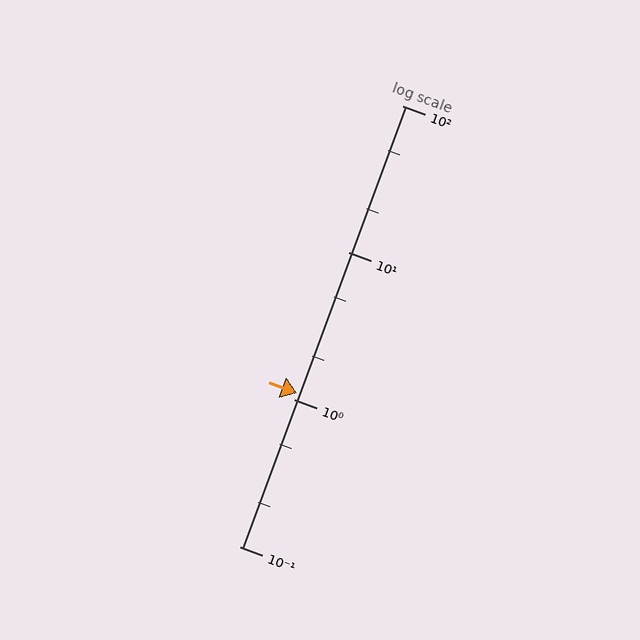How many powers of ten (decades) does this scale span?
The scale spans 3 decades, from 0.1 to 100.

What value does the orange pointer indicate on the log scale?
The pointer indicates approximately 1.1.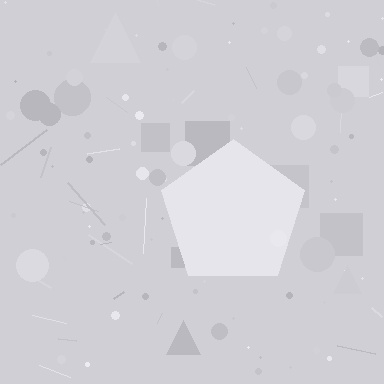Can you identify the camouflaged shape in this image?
The camouflaged shape is a pentagon.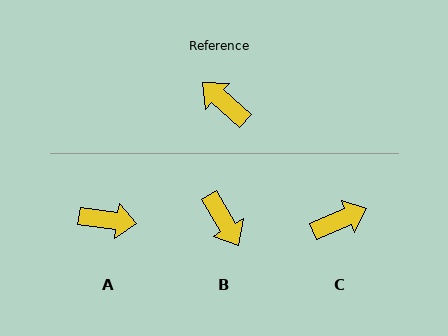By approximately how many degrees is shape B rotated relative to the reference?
Approximately 162 degrees counter-clockwise.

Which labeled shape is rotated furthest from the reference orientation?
B, about 162 degrees away.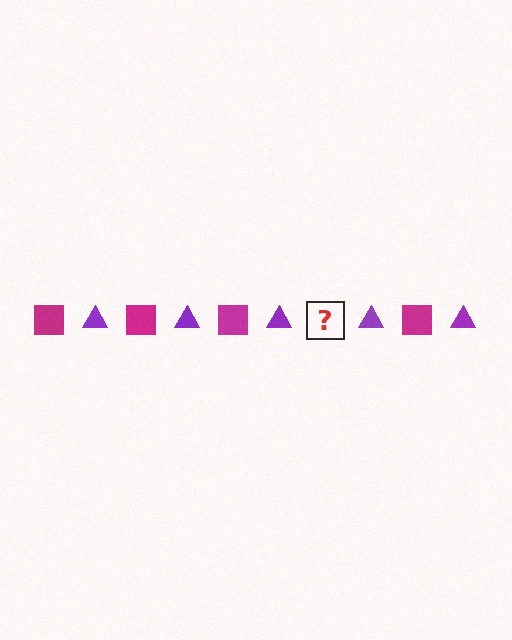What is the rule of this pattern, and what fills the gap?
The rule is that the pattern alternates between magenta square and purple triangle. The gap should be filled with a magenta square.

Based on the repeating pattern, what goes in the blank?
The blank should be a magenta square.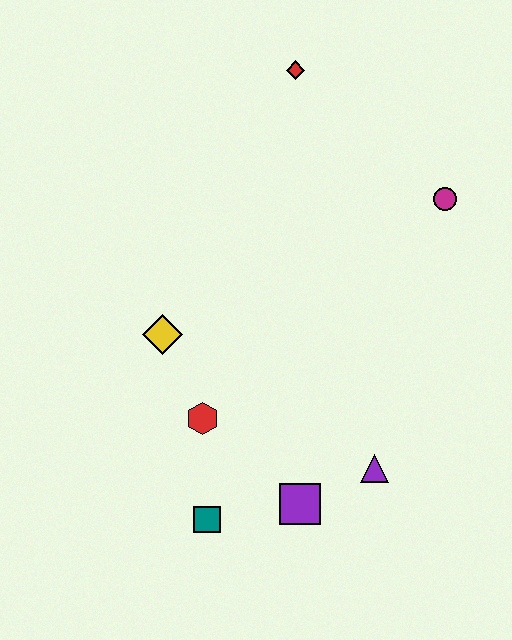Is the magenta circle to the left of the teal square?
No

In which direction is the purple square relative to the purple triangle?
The purple square is to the left of the purple triangle.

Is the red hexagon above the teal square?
Yes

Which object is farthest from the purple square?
The red diamond is farthest from the purple square.